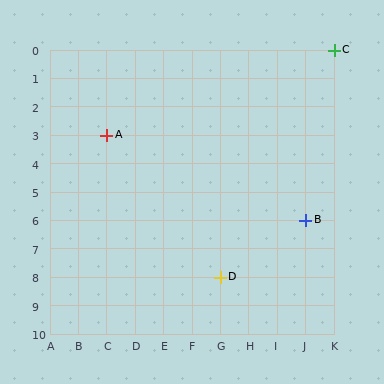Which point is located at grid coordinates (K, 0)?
Point C is at (K, 0).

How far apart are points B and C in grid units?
Points B and C are 1 column and 6 rows apart (about 6.1 grid units diagonally).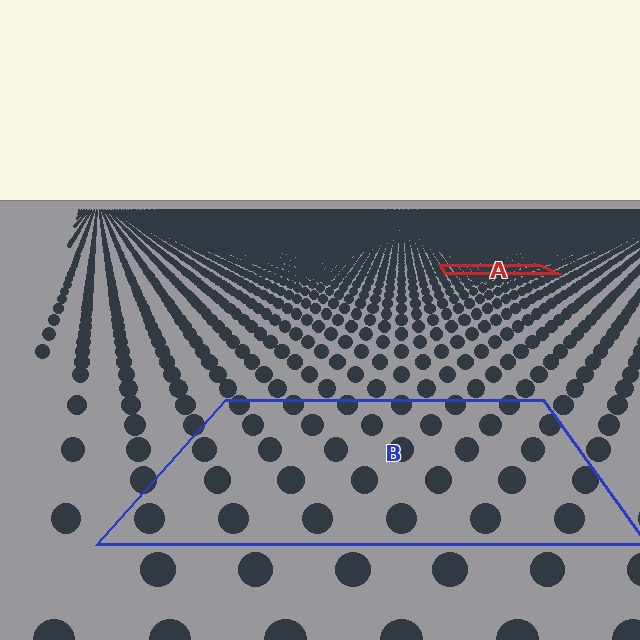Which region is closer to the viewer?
Region B is closer. The texture elements there are larger and more spread out.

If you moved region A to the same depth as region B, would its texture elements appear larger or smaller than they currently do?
They would appear larger. At a closer depth, the same texture elements are projected at a bigger on-screen size.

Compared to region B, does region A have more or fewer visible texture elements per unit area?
Region A has more texture elements per unit area — they are packed more densely because it is farther away.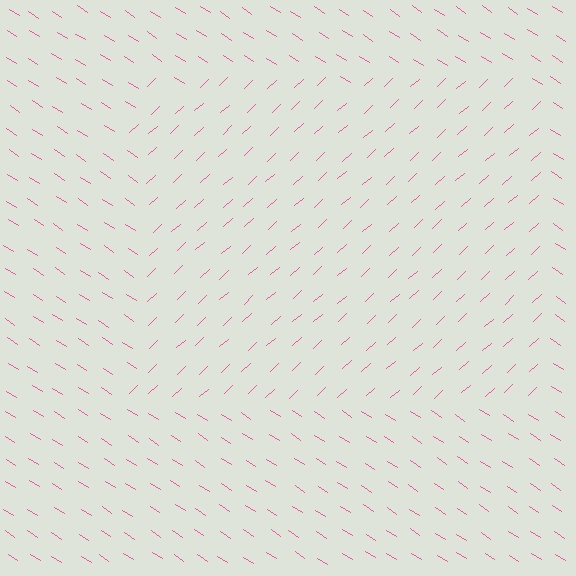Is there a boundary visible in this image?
Yes, there is a texture boundary formed by a change in line orientation.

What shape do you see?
I see a rectangle.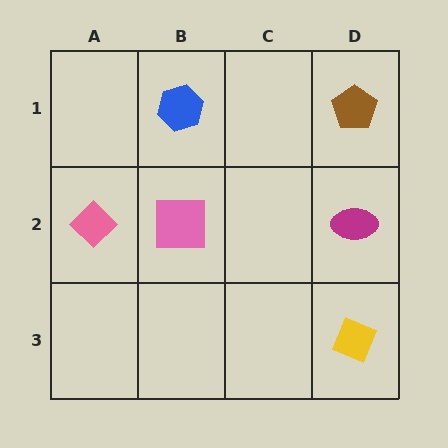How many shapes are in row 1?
2 shapes.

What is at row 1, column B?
A blue hexagon.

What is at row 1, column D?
A brown pentagon.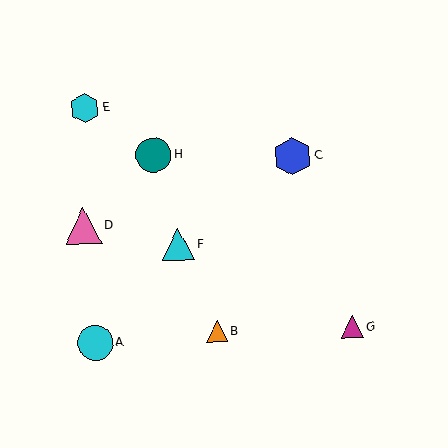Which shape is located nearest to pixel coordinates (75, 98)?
The cyan hexagon (labeled E) at (85, 108) is nearest to that location.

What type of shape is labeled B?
Shape B is an orange triangle.